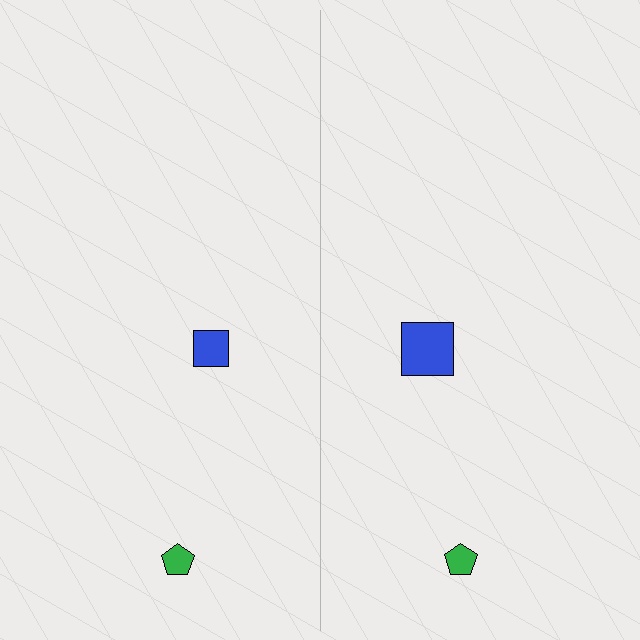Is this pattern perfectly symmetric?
No, the pattern is not perfectly symmetric. The blue square on the right side has a different size than its mirror counterpart.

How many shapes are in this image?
There are 4 shapes in this image.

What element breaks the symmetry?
The blue square on the right side has a different size than its mirror counterpart.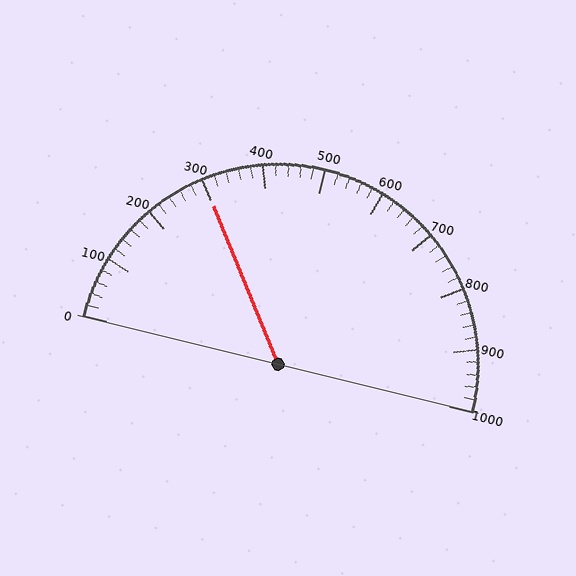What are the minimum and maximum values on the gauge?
The gauge ranges from 0 to 1000.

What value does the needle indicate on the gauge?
The needle indicates approximately 300.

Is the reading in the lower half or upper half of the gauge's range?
The reading is in the lower half of the range (0 to 1000).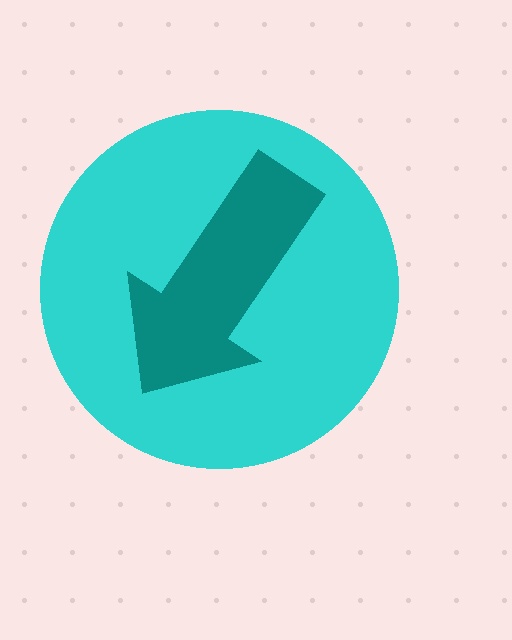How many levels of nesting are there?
2.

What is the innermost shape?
The teal arrow.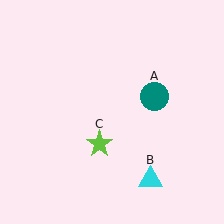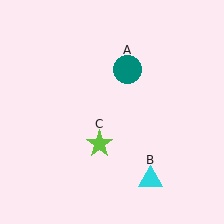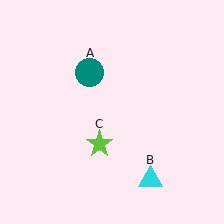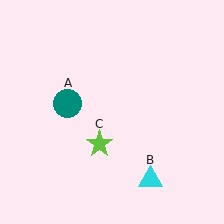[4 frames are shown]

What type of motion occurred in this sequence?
The teal circle (object A) rotated counterclockwise around the center of the scene.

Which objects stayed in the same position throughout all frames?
Cyan triangle (object B) and lime star (object C) remained stationary.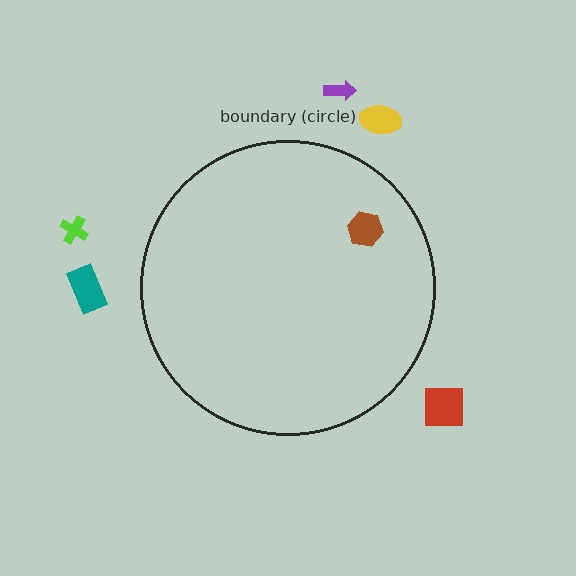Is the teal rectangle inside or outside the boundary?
Outside.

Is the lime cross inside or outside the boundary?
Outside.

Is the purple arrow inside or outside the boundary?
Outside.